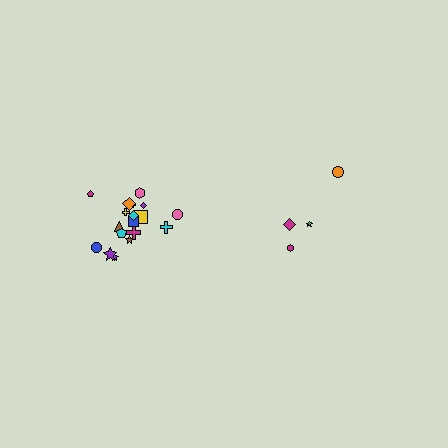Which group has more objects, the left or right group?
The left group.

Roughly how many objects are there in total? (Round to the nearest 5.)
Roughly 20 objects in total.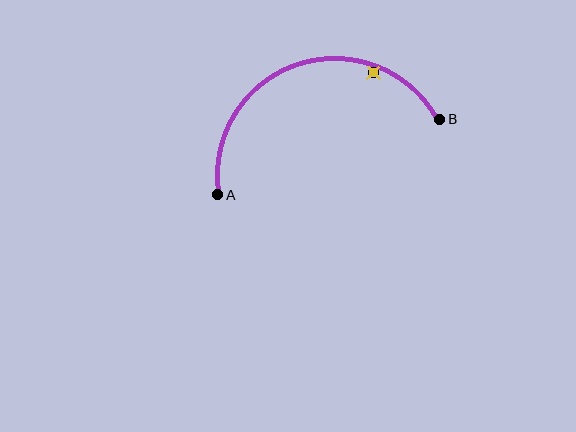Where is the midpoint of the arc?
The arc midpoint is the point on the curve farthest from the straight line joining A and B. It sits above that line.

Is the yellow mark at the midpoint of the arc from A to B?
No — the yellow mark does not lie on the arc at all. It sits slightly inside the curve.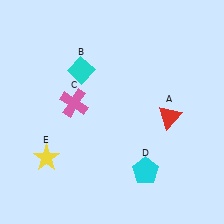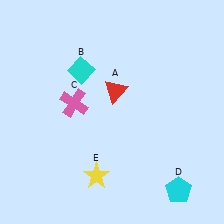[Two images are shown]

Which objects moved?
The objects that moved are: the red triangle (A), the cyan pentagon (D), the yellow star (E).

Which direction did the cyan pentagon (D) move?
The cyan pentagon (D) moved right.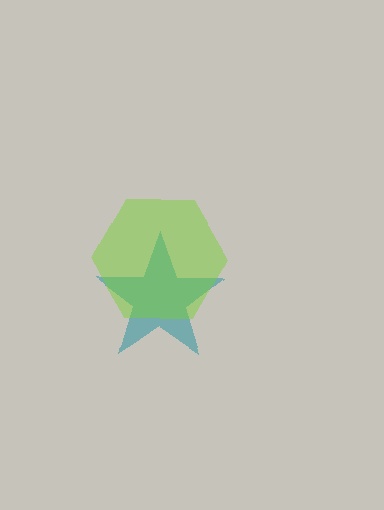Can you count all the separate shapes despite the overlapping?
Yes, there are 2 separate shapes.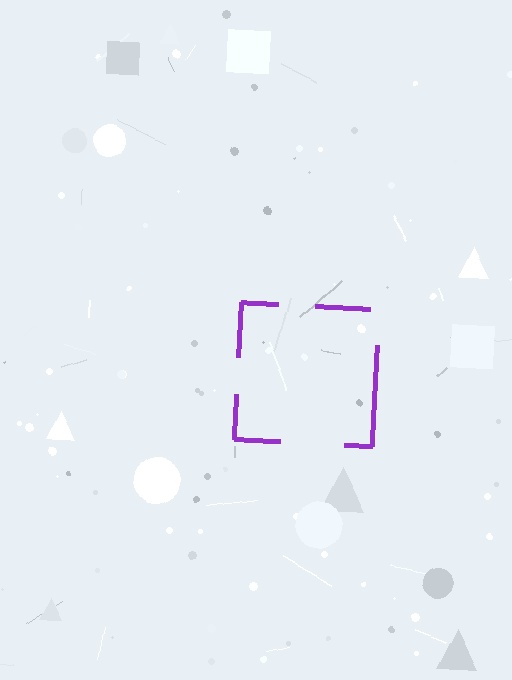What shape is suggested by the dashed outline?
The dashed outline suggests a square.